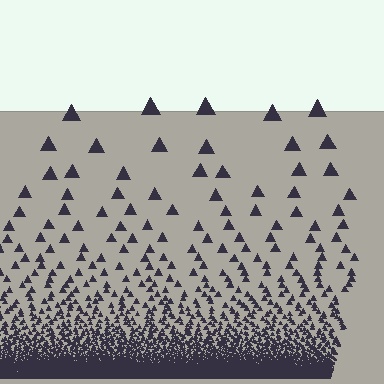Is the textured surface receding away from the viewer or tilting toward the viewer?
The surface appears to tilt toward the viewer. Texture elements get larger and sparser toward the top.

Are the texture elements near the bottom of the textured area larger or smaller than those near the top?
Smaller. The gradient is inverted — elements near the bottom are smaller and denser.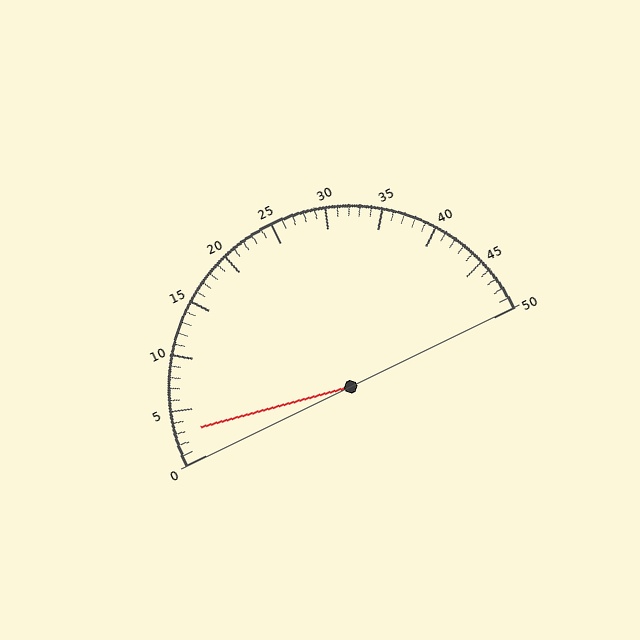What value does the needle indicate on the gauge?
The needle indicates approximately 3.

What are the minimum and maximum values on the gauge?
The gauge ranges from 0 to 50.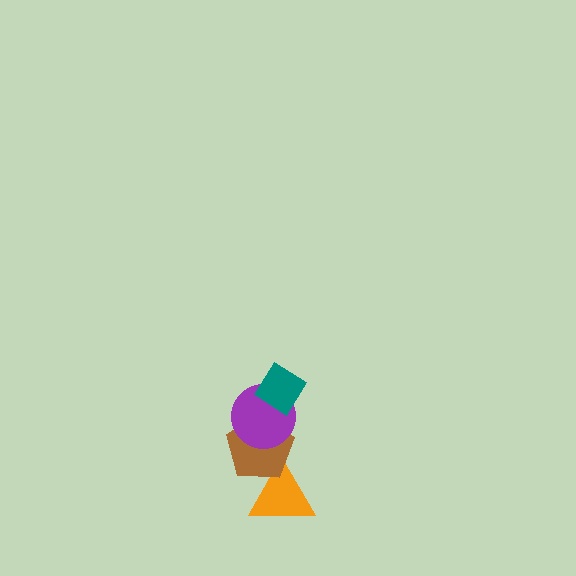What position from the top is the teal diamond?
The teal diamond is 1st from the top.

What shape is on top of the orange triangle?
The brown pentagon is on top of the orange triangle.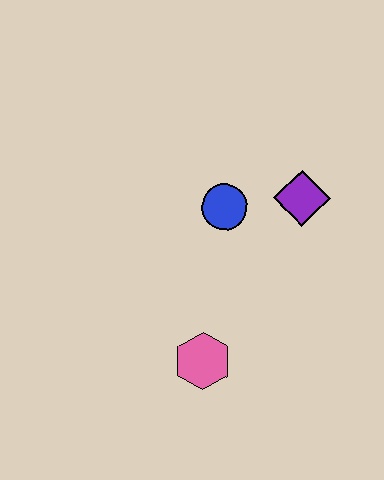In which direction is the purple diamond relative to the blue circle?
The purple diamond is to the right of the blue circle.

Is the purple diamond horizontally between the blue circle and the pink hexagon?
No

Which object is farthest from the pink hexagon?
The purple diamond is farthest from the pink hexagon.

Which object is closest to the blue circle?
The purple diamond is closest to the blue circle.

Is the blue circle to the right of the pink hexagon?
Yes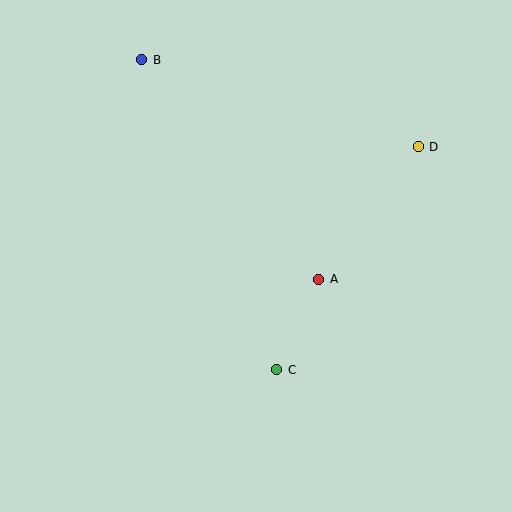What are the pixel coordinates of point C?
Point C is at (276, 370).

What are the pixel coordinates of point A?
Point A is at (319, 279).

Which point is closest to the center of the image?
Point A at (319, 279) is closest to the center.